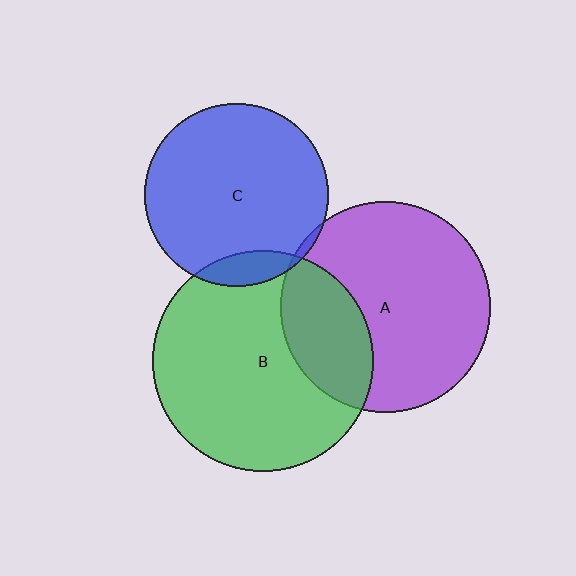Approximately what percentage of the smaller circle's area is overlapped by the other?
Approximately 10%.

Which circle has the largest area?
Circle B (green).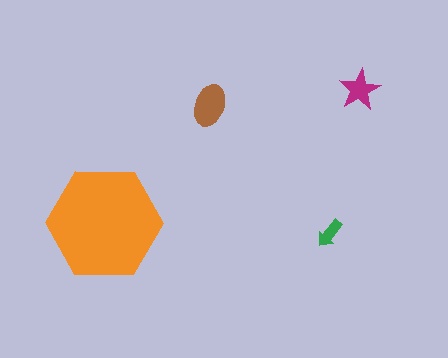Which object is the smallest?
The green arrow.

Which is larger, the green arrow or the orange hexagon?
The orange hexagon.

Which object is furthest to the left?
The orange hexagon is leftmost.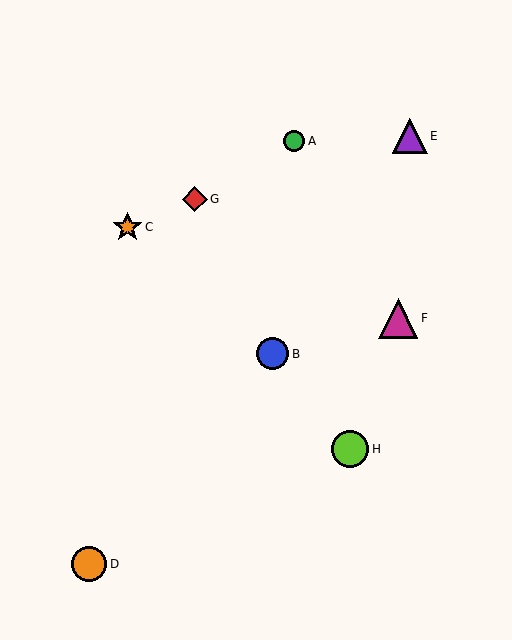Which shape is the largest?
The magenta triangle (labeled F) is the largest.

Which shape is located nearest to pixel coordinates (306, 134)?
The green circle (labeled A) at (294, 141) is nearest to that location.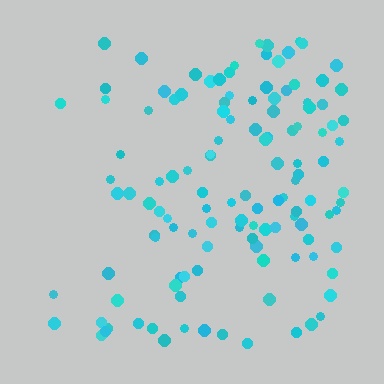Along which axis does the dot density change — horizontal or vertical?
Horizontal.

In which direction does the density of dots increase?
From left to right, with the right side densest.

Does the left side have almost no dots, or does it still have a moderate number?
Still a moderate number, just noticeably fewer than the right.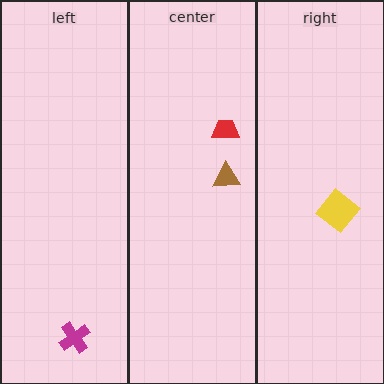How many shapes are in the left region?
1.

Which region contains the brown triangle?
The center region.